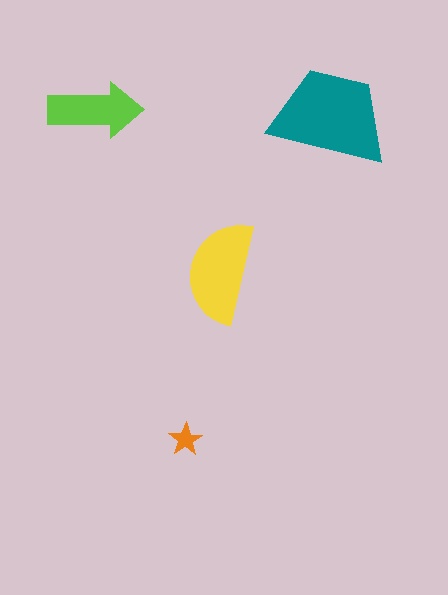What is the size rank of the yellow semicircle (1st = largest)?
2nd.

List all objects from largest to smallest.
The teal trapezoid, the yellow semicircle, the lime arrow, the orange star.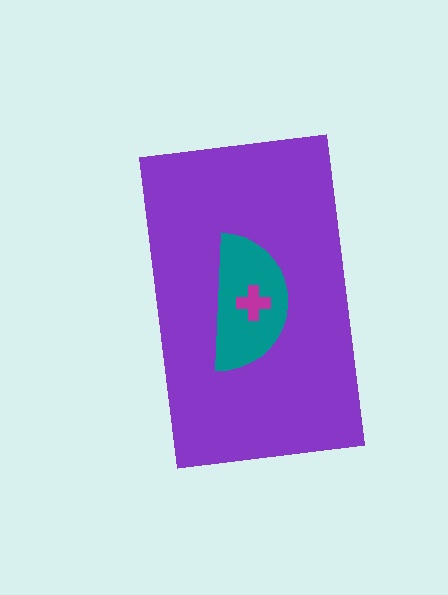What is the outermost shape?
The purple rectangle.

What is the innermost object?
The magenta cross.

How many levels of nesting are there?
3.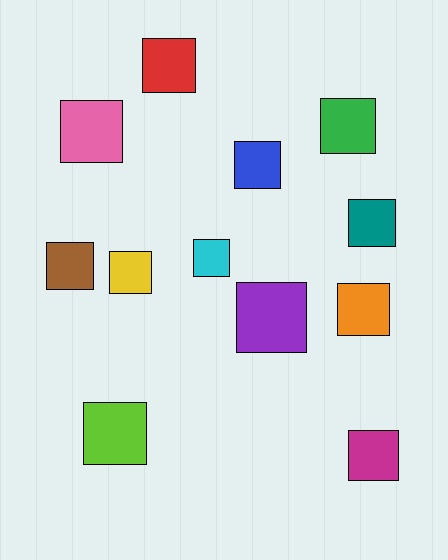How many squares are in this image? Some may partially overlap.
There are 12 squares.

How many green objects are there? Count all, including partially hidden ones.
There is 1 green object.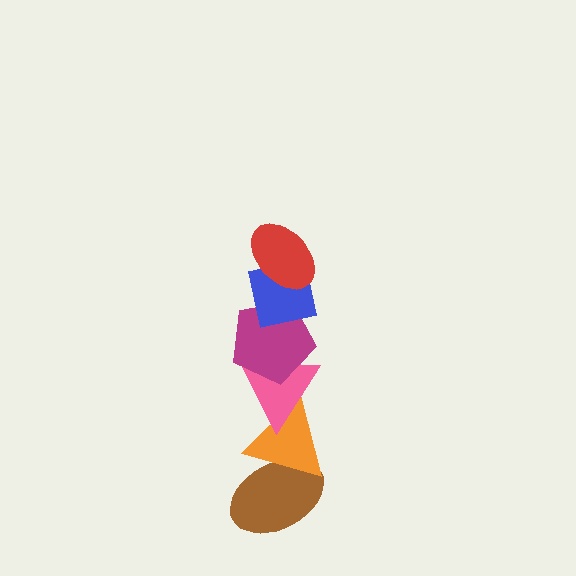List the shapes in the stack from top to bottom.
From top to bottom: the red ellipse, the blue square, the magenta pentagon, the pink triangle, the orange triangle, the brown ellipse.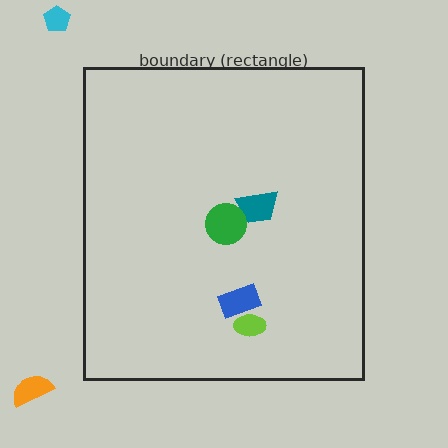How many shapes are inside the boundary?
4 inside, 2 outside.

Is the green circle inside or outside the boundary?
Inside.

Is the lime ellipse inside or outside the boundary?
Inside.